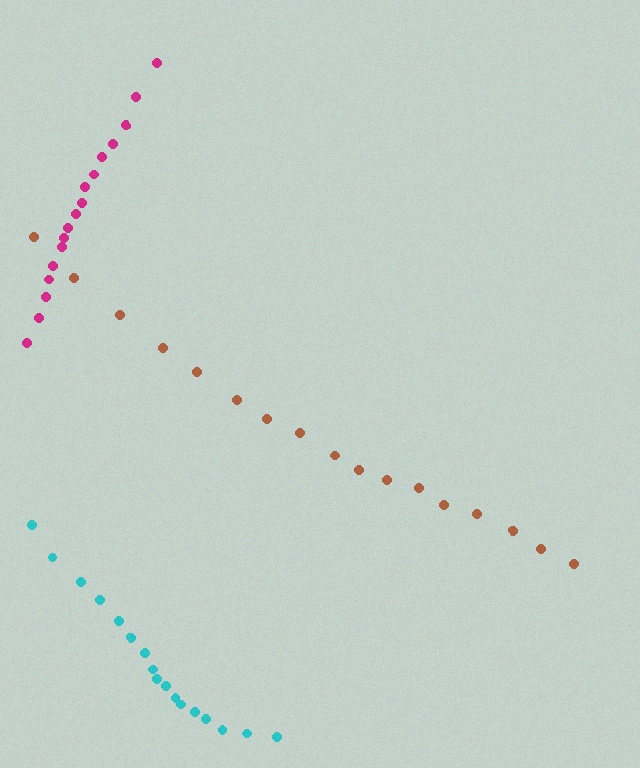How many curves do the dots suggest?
There are 3 distinct paths.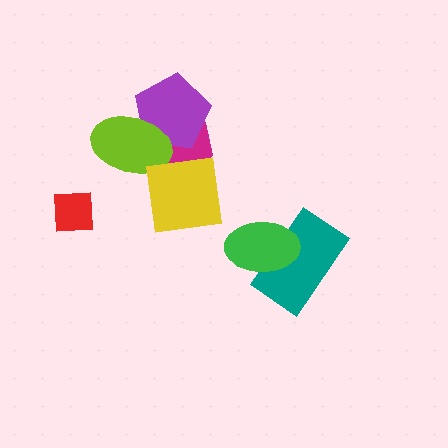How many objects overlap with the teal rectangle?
1 object overlaps with the teal rectangle.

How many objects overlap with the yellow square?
2 objects overlap with the yellow square.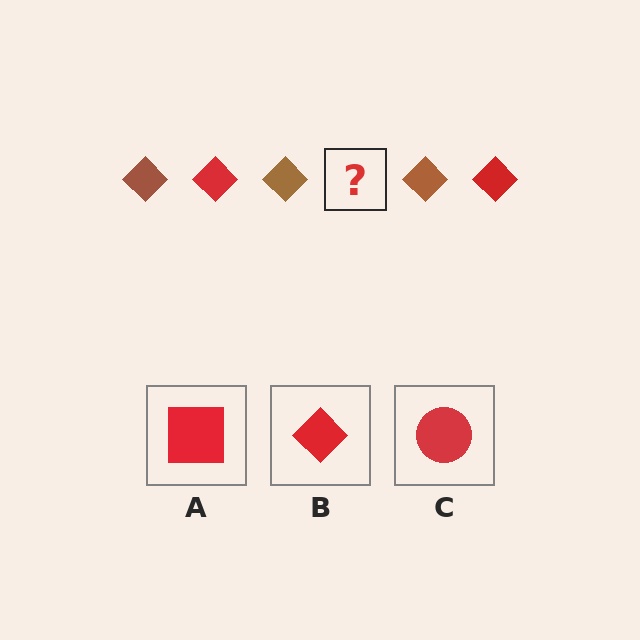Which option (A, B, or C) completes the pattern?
B.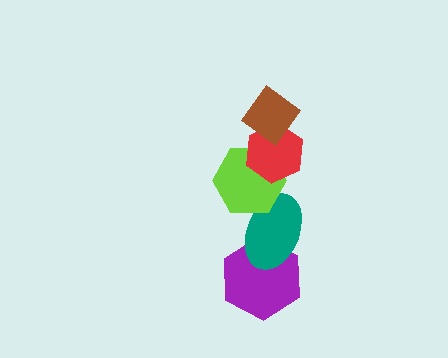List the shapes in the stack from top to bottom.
From top to bottom: the brown diamond, the red hexagon, the lime hexagon, the teal ellipse, the purple hexagon.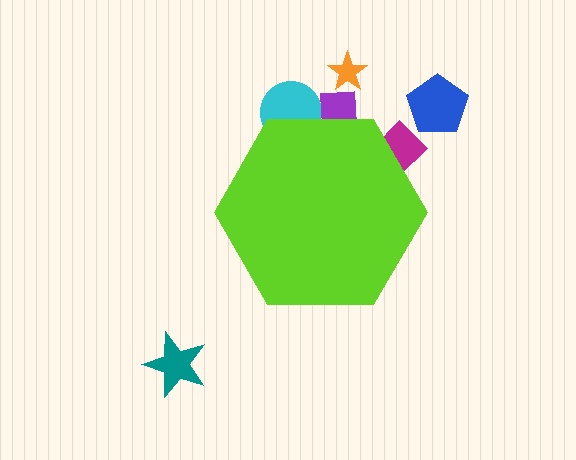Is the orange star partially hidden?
No, the orange star is fully visible.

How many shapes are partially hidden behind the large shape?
3 shapes are partially hidden.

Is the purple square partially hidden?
Yes, the purple square is partially hidden behind the lime hexagon.